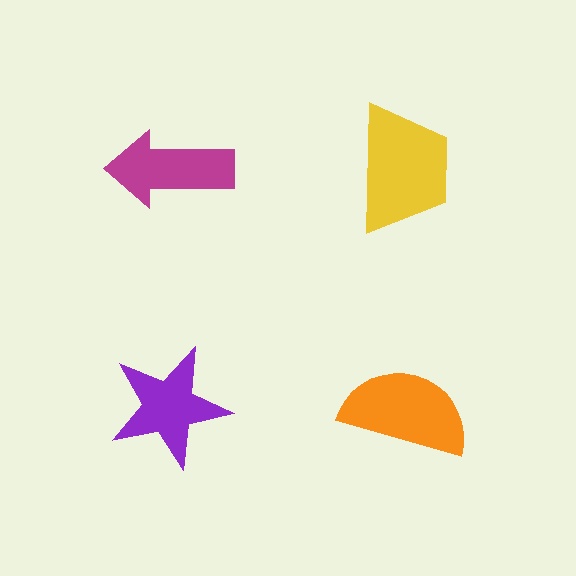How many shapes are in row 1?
2 shapes.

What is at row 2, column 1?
A purple star.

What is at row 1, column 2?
A yellow trapezoid.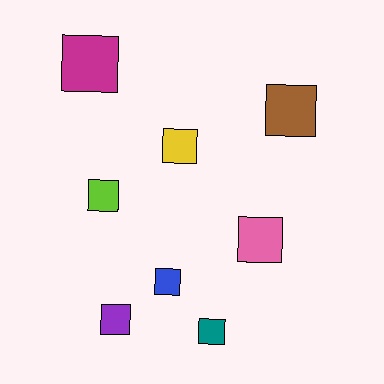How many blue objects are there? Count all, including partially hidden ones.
There is 1 blue object.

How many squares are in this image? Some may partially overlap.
There are 8 squares.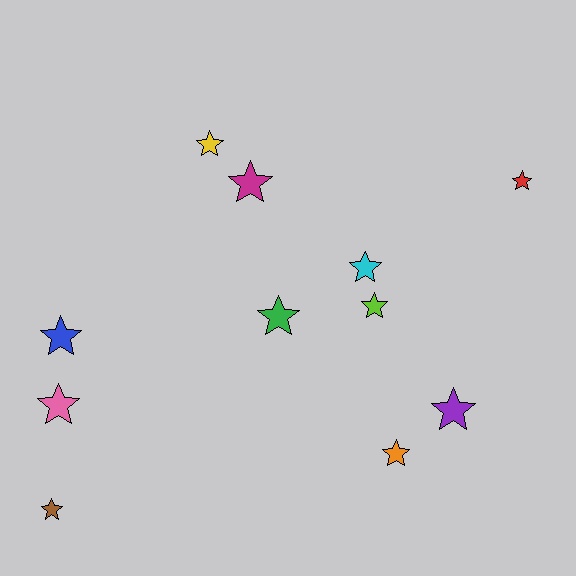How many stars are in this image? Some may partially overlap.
There are 11 stars.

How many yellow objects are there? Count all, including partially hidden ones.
There is 1 yellow object.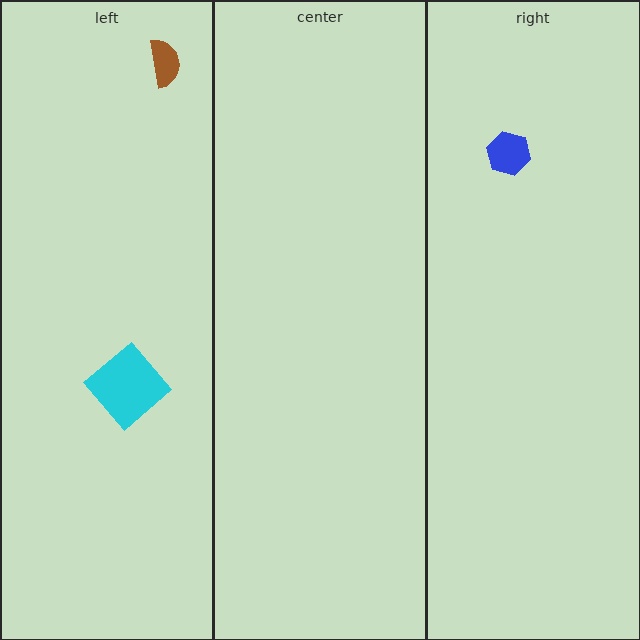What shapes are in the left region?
The brown semicircle, the cyan diamond.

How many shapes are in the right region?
1.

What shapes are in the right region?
The blue hexagon.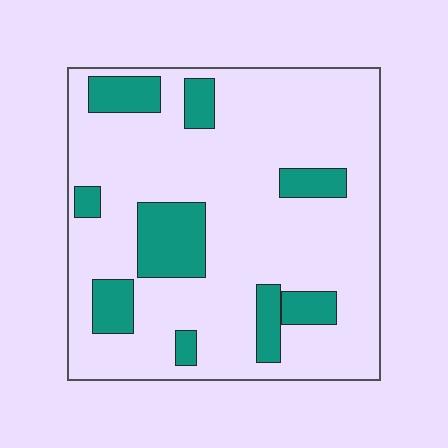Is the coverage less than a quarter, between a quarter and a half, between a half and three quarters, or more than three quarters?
Less than a quarter.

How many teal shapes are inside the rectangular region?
9.